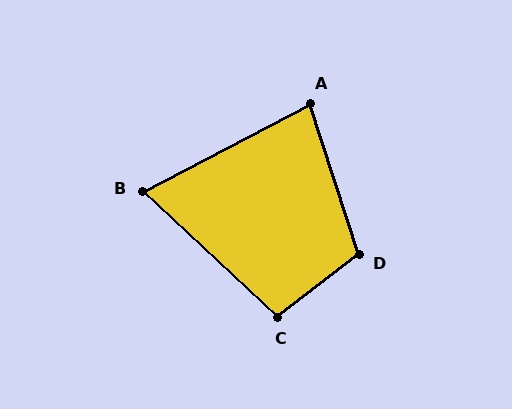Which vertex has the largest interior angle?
D, at approximately 109 degrees.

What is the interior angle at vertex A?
Approximately 80 degrees (acute).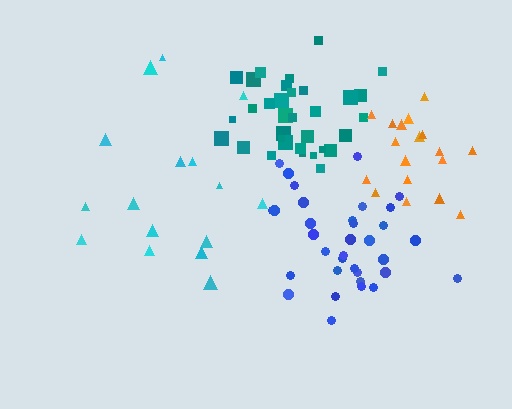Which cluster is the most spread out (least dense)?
Cyan.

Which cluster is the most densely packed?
Blue.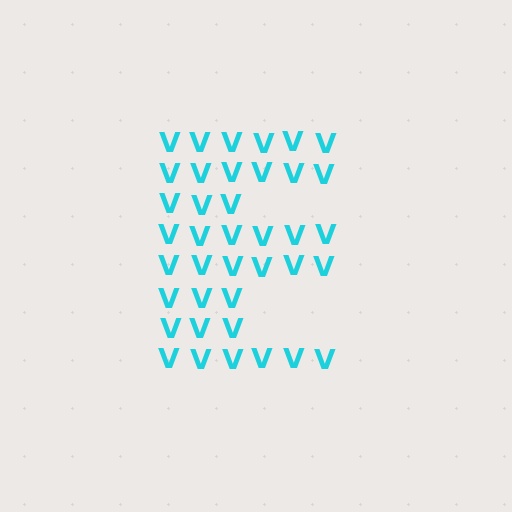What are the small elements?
The small elements are letter V's.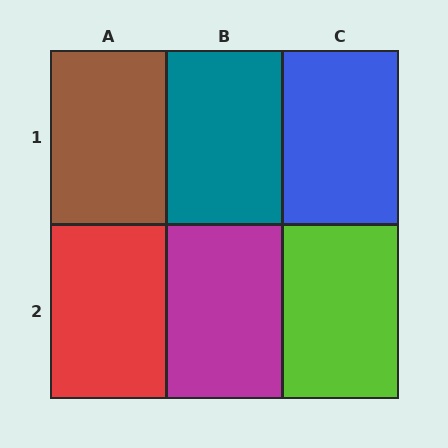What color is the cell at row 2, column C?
Lime.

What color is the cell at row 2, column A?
Red.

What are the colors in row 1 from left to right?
Brown, teal, blue.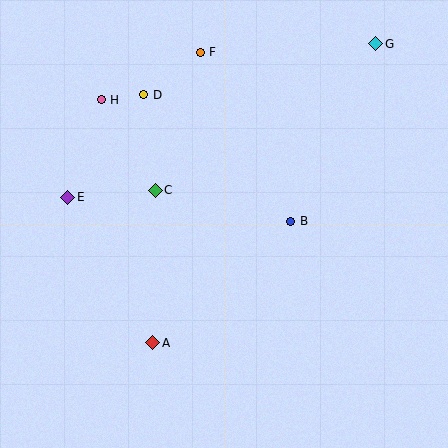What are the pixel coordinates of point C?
Point C is at (155, 190).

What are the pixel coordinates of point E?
Point E is at (68, 197).